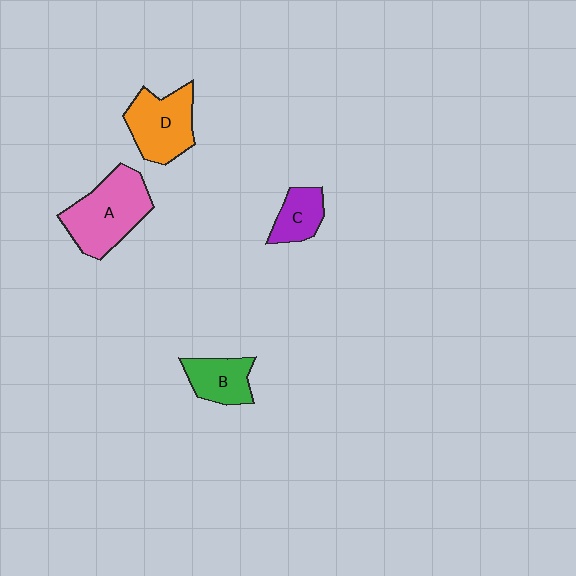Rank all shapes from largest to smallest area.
From largest to smallest: A (pink), D (orange), B (green), C (purple).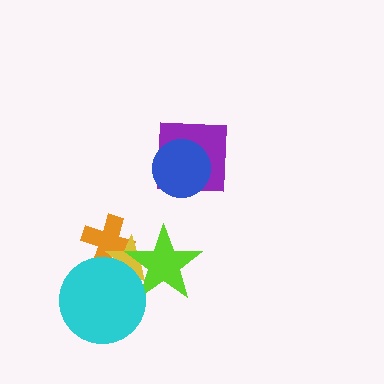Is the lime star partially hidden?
Yes, it is partially covered by another shape.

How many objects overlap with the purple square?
1 object overlaps with the purple square.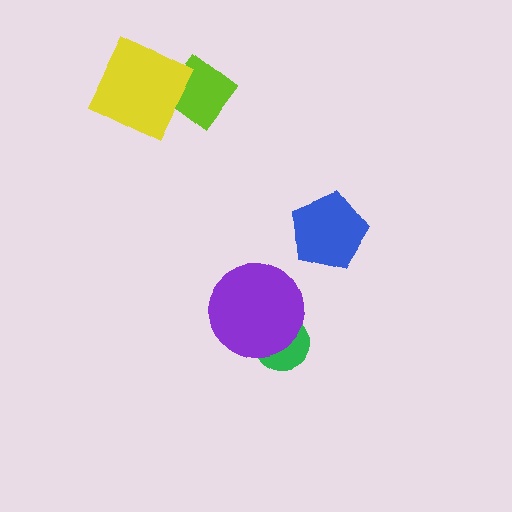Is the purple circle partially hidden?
No, no other shape covers it.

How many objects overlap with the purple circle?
1 object overlaps with the purple circle.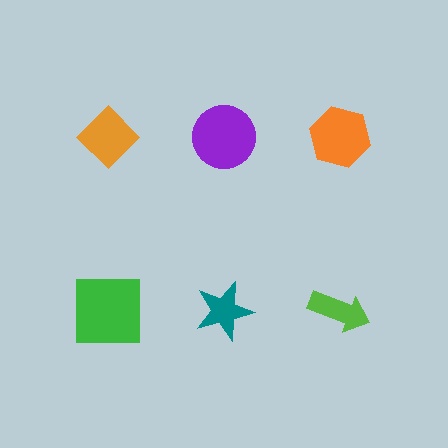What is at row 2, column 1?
A green square.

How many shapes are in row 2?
3 shapes.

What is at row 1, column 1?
An orange diamond.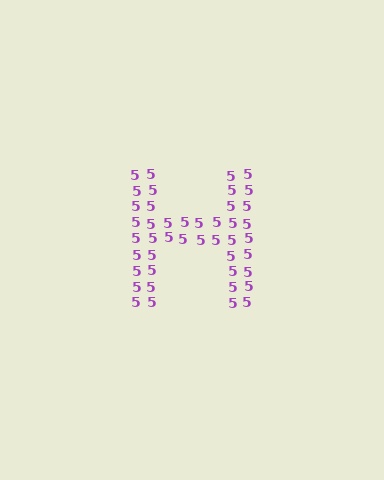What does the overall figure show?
The overall figure shows the letter H.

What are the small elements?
The small elements are digit 5's.